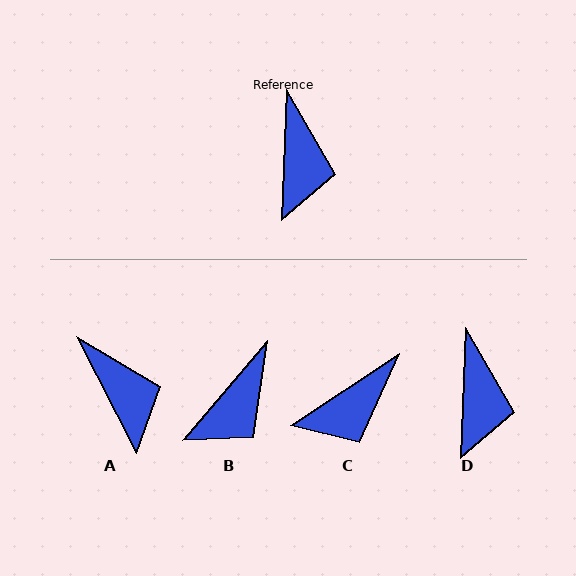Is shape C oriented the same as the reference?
No, it is off by about 54 degrees.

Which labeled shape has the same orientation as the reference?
D.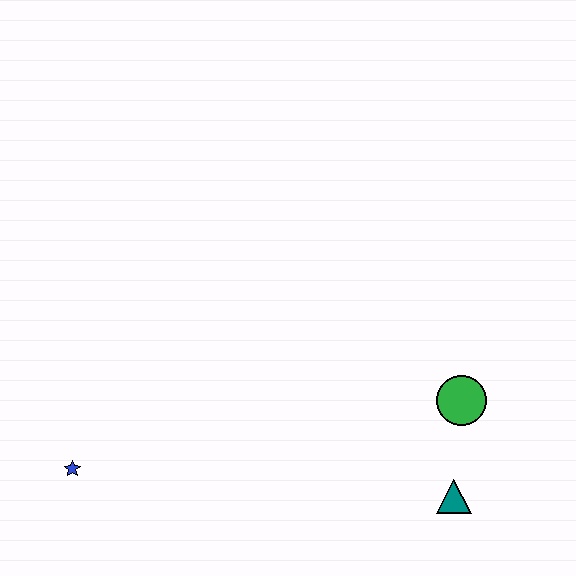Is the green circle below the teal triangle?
No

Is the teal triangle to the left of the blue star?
No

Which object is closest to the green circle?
The teal triangle is closest to the green circle.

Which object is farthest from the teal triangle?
The blue star is farthest from the teal triangle.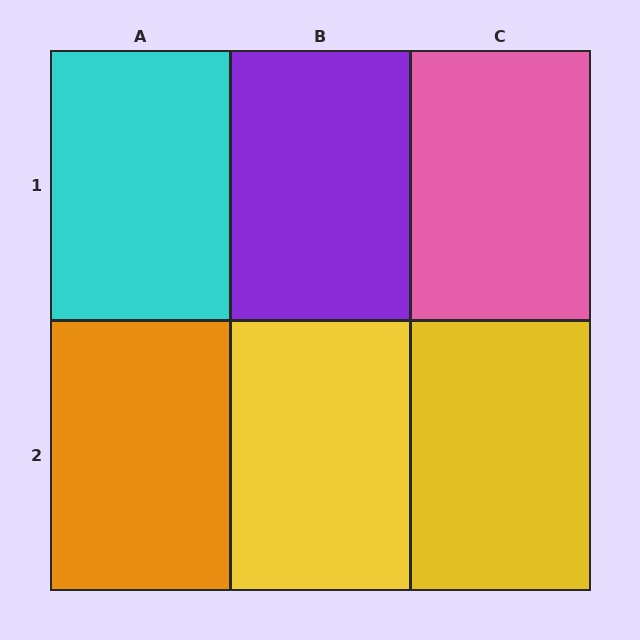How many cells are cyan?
1 cell is cyan.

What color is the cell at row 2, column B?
Yellow.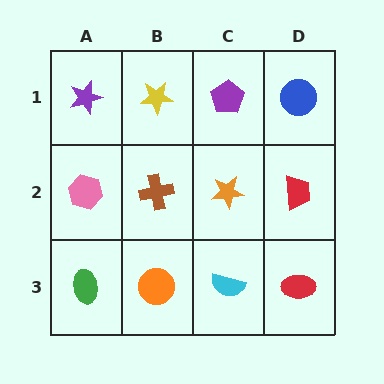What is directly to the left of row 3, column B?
A green ellipse.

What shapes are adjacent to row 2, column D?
A blue circle (row 1, column D), a red ellipse (row 3, column D), an orange star (row 2, column C).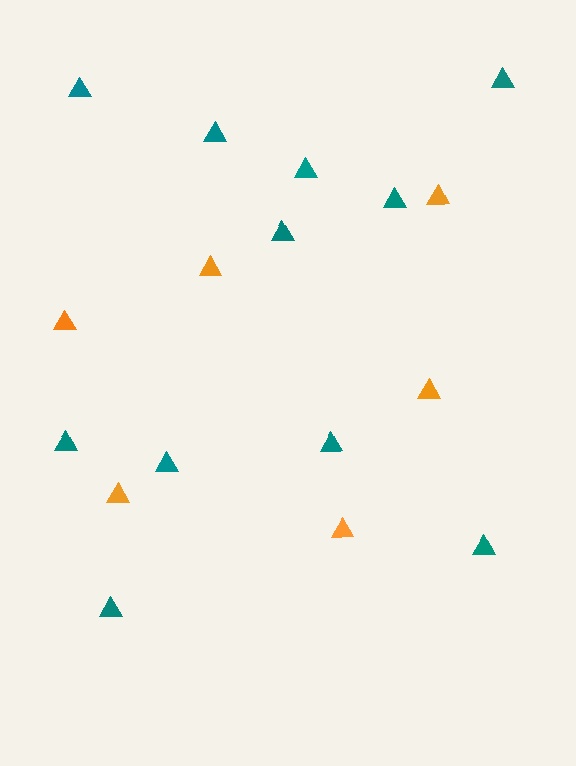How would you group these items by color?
There are 2 groups: one group of teal triangles (11) and one group of orange triangles (6).